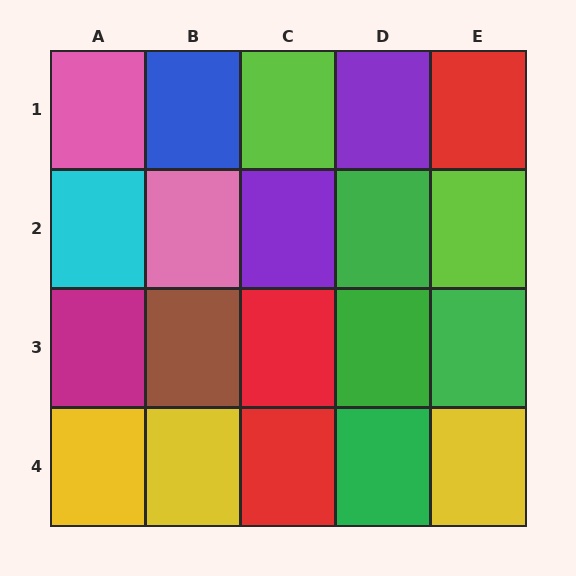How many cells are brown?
1 cell is brown.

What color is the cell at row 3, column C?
Red.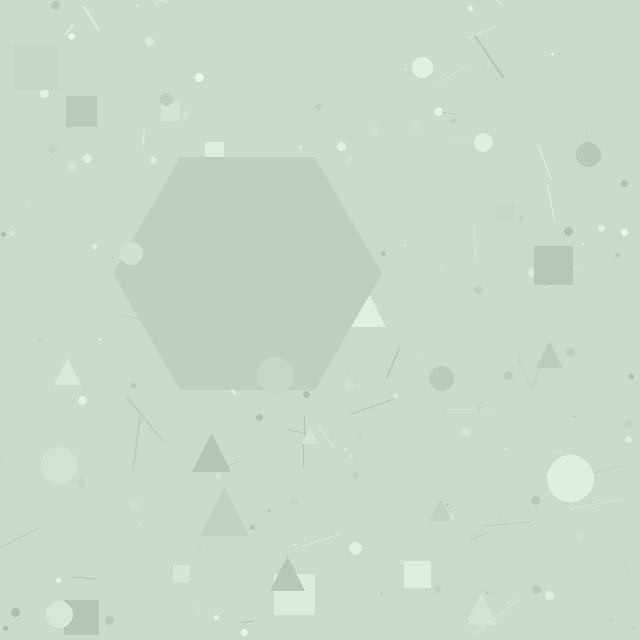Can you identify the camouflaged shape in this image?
The camouflaged shape is a hexagon.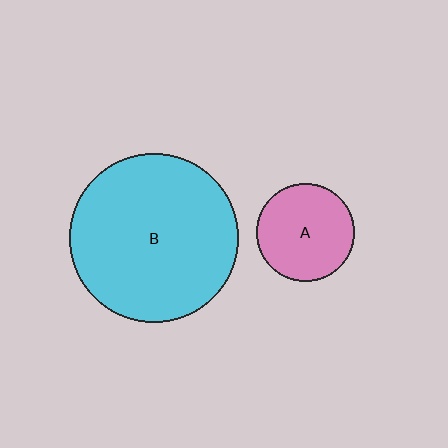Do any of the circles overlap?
No, none of the circles overlap.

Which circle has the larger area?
Circle B (cyan).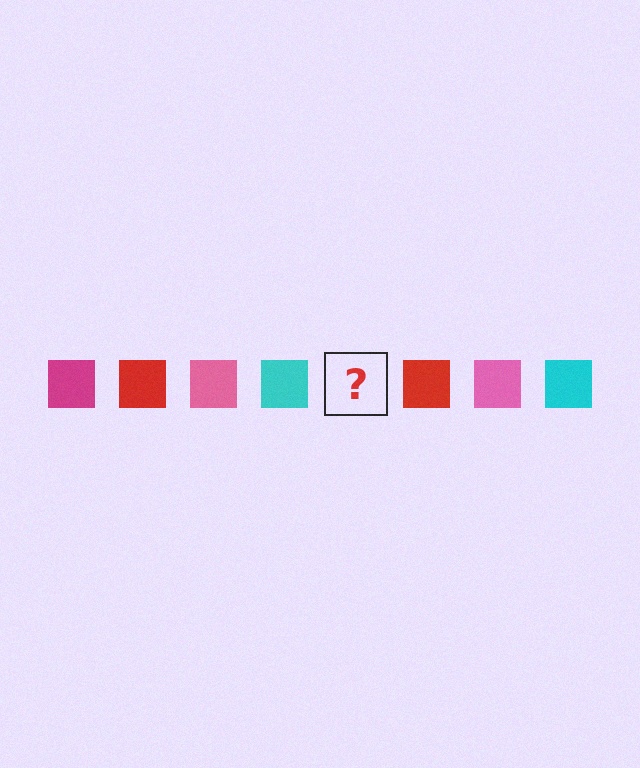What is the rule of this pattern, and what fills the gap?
The rule is that the pattern cycles through magenta, red, pink, cyan squares. The gap should be filled with a magenta square.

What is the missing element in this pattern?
The missing element is a magenta square.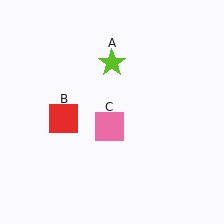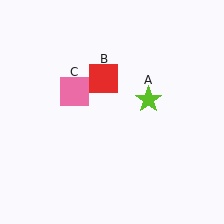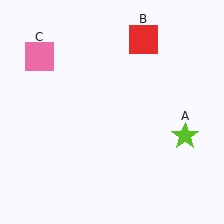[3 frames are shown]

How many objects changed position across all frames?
3 objects changed position: lime star (object A), red square (object B), pink square (object C).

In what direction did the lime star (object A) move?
The lime star (object A) moved down and to the right.